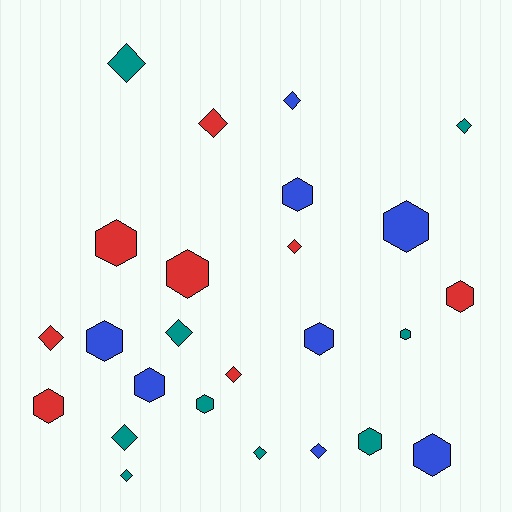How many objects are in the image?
There are 25 objects.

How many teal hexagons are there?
There are 3 teal hexagons.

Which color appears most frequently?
Teal, with 9 objects.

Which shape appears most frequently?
Hexagon, with 13 objects.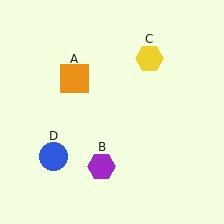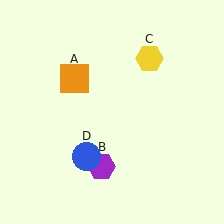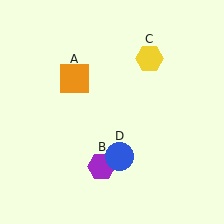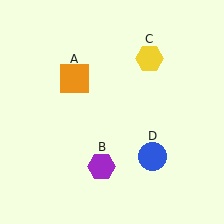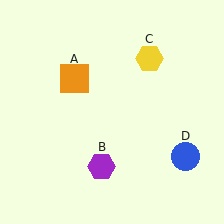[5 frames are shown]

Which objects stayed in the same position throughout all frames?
Orange square (object A) and purple hexagon (object B) and yellow hexagon (object C) remained stationary.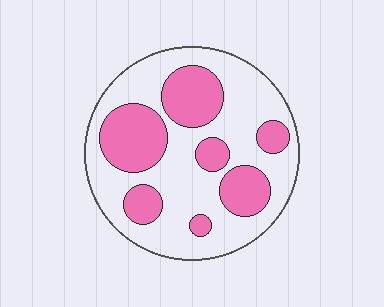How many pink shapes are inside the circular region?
7.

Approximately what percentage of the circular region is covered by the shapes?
Approximately 35%.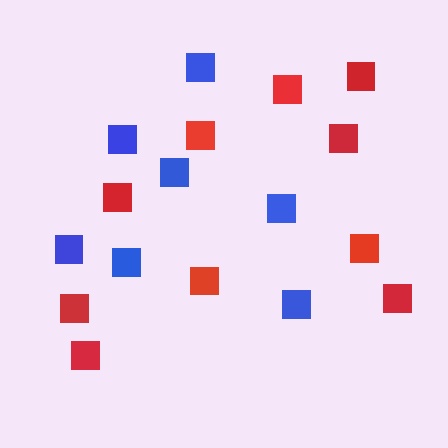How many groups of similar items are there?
There are 2 groups: one group of blue squares (7) and one group of red squares (10).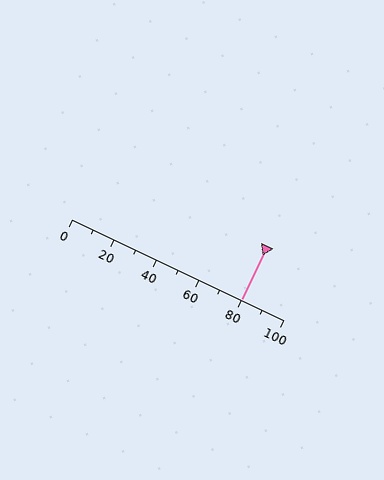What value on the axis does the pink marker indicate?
The marker indicates approximately 80.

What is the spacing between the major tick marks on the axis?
The major ticks are spaced 20 apart.